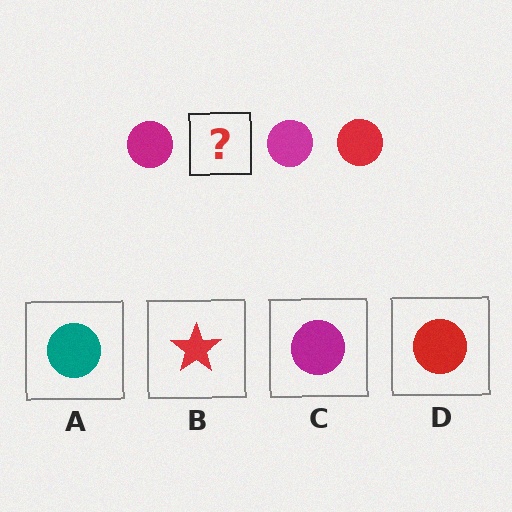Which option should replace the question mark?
Option D.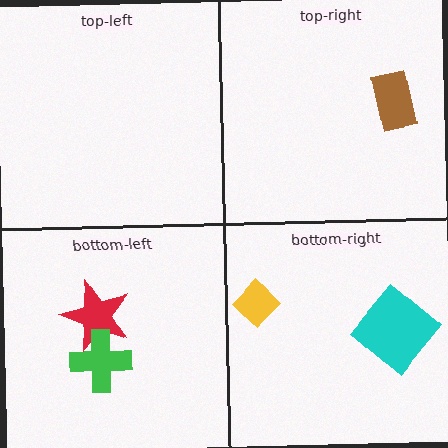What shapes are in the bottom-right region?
The cyan diamond, the yellow diamond.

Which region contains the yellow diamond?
The bottom-right region.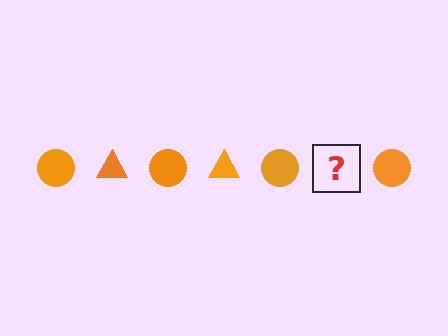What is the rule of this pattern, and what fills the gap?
The rule is that the pattern cycles through circle, triangle shapes in orange. The gap should be filled with an orange triangle.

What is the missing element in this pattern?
The missing element is an orange triangle.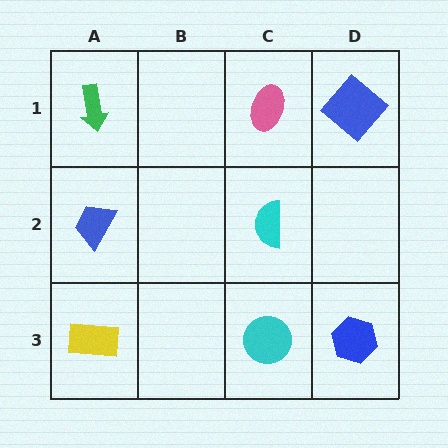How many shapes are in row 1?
3 shapes.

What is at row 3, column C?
A cyan circle.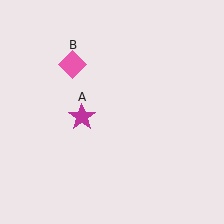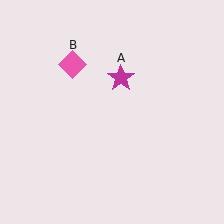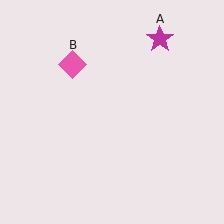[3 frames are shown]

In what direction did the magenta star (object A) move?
The magenta star (object A) moved up and to the right.